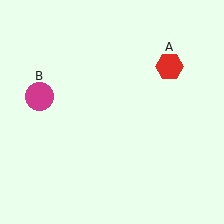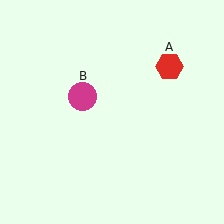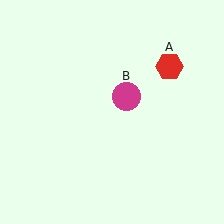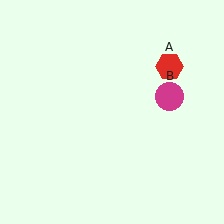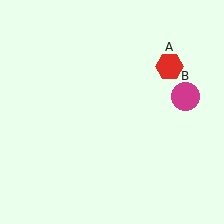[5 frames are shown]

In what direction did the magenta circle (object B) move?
The magenta circle (object B) moved right.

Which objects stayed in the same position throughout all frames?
Red hexagon (object A) remained stationary.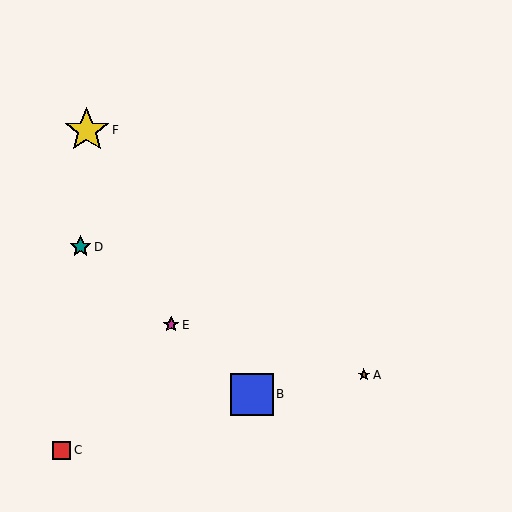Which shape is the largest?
The yellow star (labeled F) is the largest.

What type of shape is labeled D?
Shape D is a teal star.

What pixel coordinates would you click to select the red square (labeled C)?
Click at (62, 450) to select the red square C.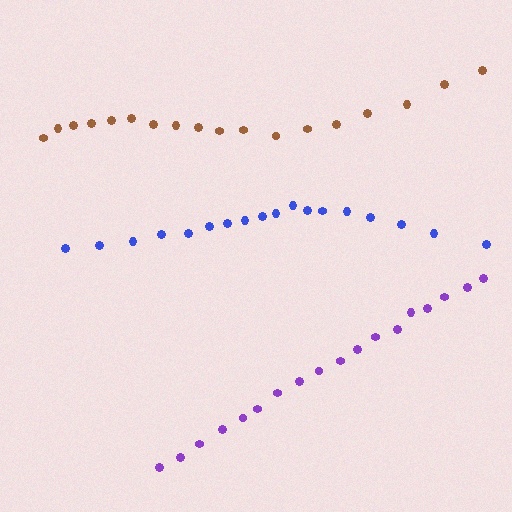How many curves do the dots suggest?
There are 3 distinct paths.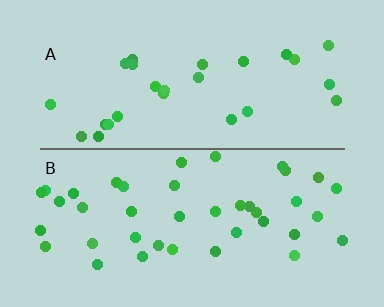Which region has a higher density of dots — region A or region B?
B (the bottom).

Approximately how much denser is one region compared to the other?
Approximately 1.5× — region B over region A.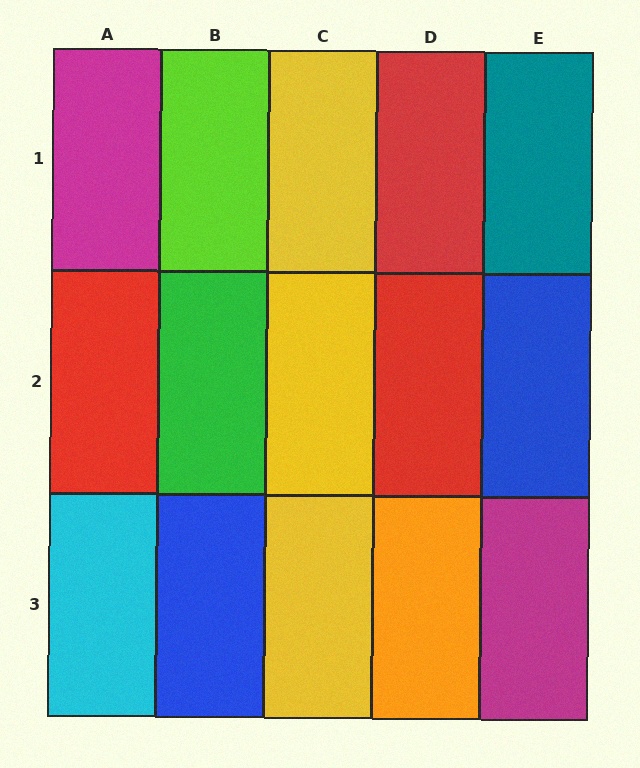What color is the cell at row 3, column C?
Yellow.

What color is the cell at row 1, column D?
Red.